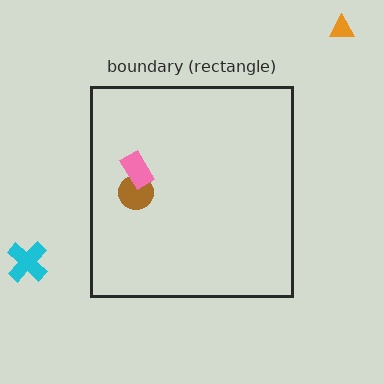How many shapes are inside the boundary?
2 inside, 2 outside.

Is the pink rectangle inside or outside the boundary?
Inside.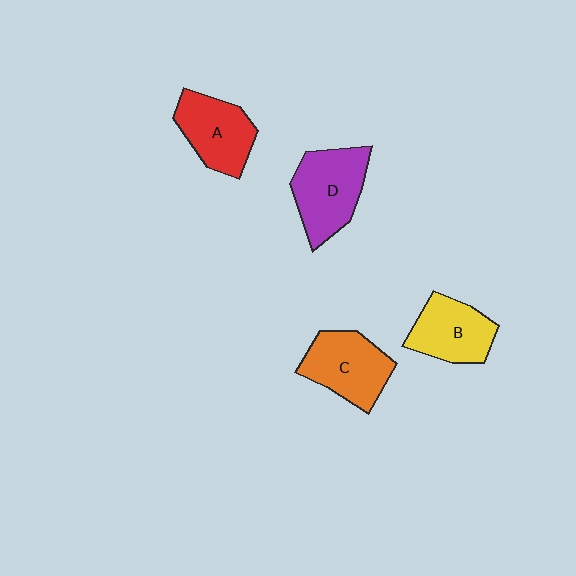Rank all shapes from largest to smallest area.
From largest to smallest: D (purple), C (orange), A (red), B (yellow).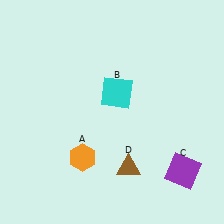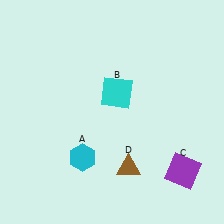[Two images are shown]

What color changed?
The hexagon (A) changed from orange in Image 1 to cyan in Image 2.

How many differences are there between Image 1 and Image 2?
There is 1 difference between the two images.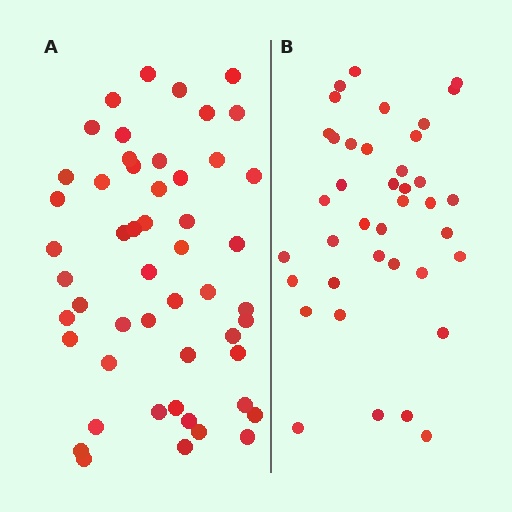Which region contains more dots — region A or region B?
Region A (the left region) has more dots.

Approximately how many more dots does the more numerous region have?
Region A has roughly 12 or so more dots than region B.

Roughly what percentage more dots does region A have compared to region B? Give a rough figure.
About 30% more.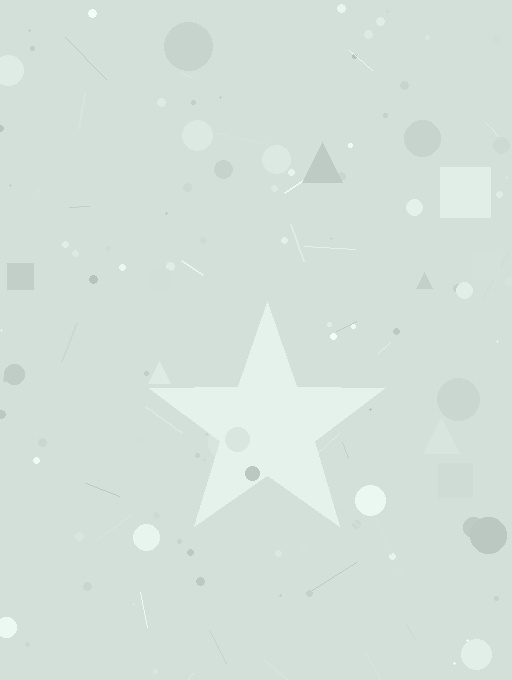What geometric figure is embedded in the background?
A star is embedded in the background.